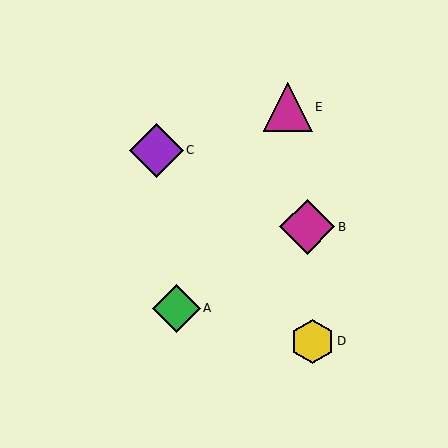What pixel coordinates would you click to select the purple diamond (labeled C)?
Click at (156, 150) to select the purple diamond C.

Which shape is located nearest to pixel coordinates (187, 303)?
The green diamond (labeled A) at (176, 309) is nearest to that location.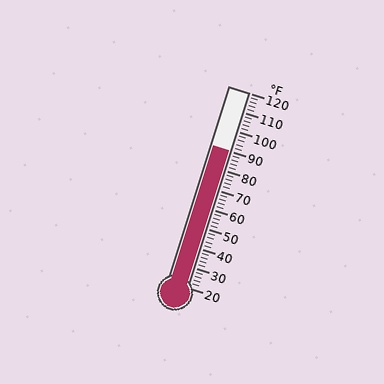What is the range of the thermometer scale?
The thermometer scale ranges from 20°F to 120°F.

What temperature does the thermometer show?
The thermometer shows approximately 90°F.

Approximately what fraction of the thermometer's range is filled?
The thermometer is filled to approximately 70% of its range.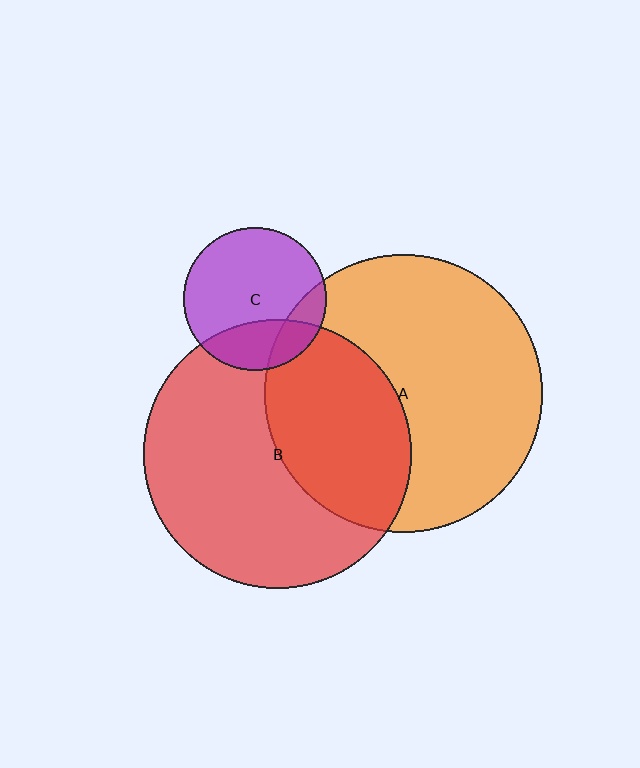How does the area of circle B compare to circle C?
Approximately 3.5 times.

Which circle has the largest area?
Circle A (orange).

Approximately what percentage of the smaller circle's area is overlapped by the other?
Approximately 40%.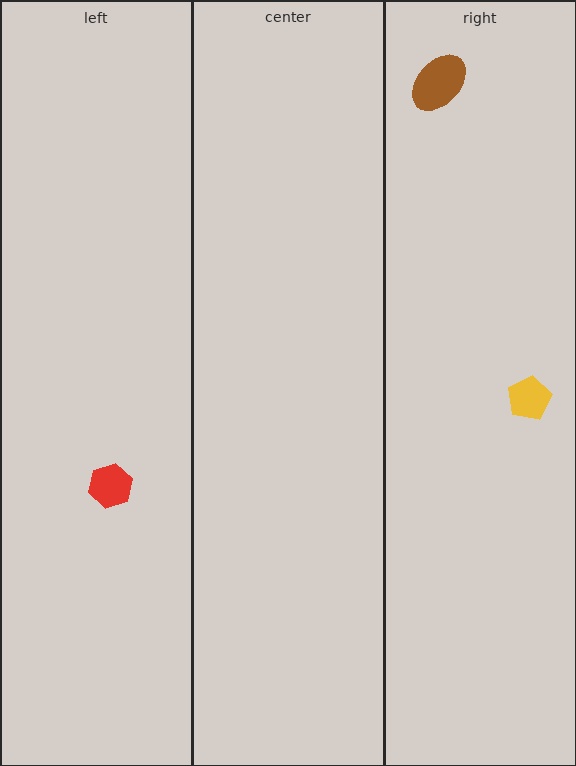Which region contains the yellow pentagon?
The right region.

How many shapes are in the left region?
1.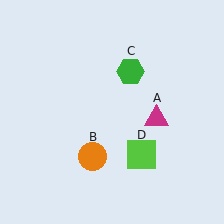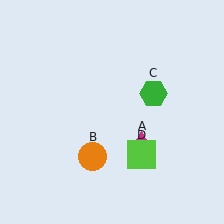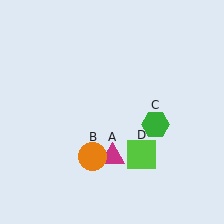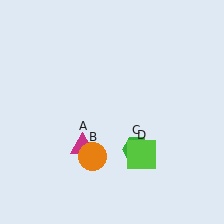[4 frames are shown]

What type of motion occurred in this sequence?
The magenta triangle (object A), green hexagon (object C) rotated clockwise around the center of the scene.